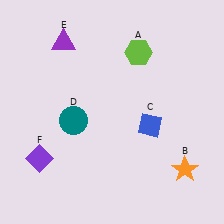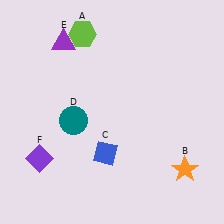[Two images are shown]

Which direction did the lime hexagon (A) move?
The lime hexagon (A) moved left.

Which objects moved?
The objects that moved are: the lime hexagon (A), the blue diamond (C).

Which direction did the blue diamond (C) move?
The blue diamond (C) moved left.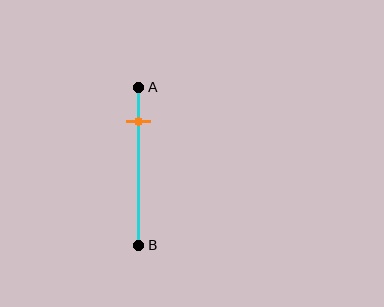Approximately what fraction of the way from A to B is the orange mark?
The orange mark is approximately 20% of the way from A to B.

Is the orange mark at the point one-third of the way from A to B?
No, the mark is at about 20% from A, not at the 33% one-third point.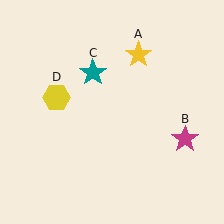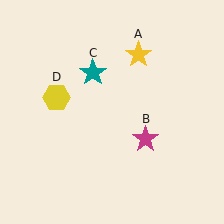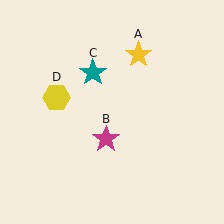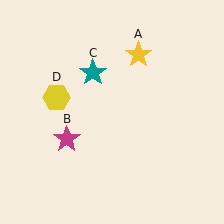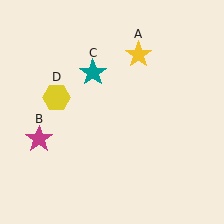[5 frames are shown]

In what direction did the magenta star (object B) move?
The magenta star (object B) moved left.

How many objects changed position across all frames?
1 object changed position: magenta star (object B).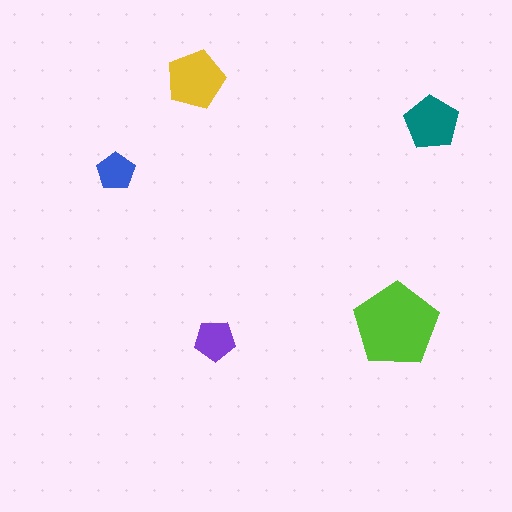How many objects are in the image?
There are 5 objects in the image.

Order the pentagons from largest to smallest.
the lime one, the yellow one, the teal one, the purple one, the blue one.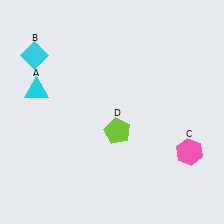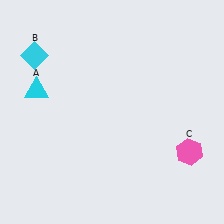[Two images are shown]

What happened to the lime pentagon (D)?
The lime pentagon (D) was removed in Image 2. It was in the bottom-right area of Image 1.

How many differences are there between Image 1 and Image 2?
There is 1 difference between the two images.